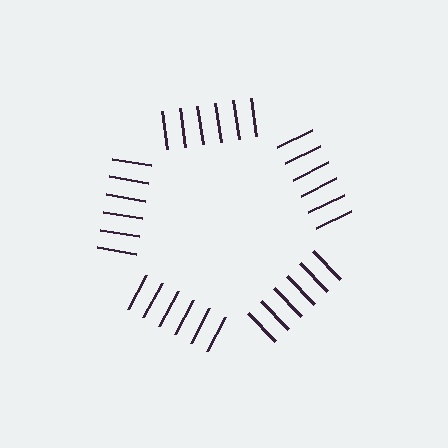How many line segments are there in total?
30 — 6 along each of the 5 edges.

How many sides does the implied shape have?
5 sides — the line-ends trace a pentagon.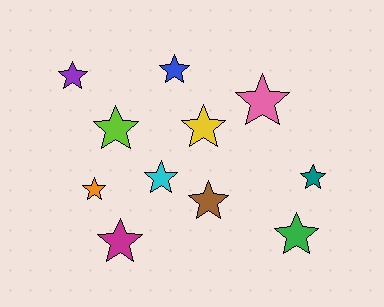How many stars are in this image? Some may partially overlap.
There are 11 stars.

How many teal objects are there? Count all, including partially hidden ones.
There is 1 teal object.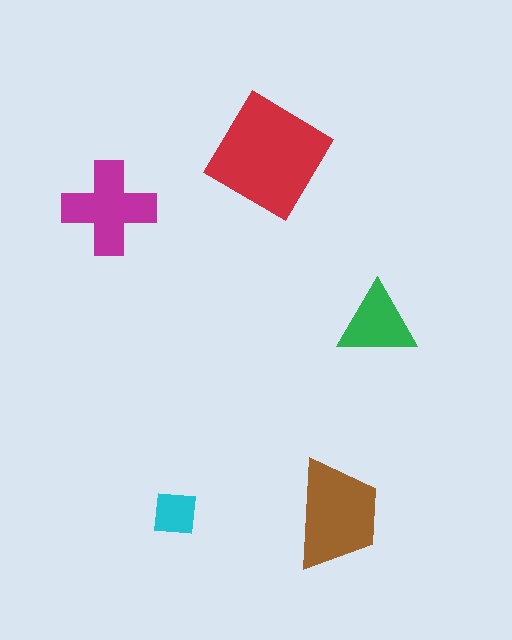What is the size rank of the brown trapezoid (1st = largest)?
2nd.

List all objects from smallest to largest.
The cyan square, the green triangle, the magenta cross, the brown trapezoid, the red diamond.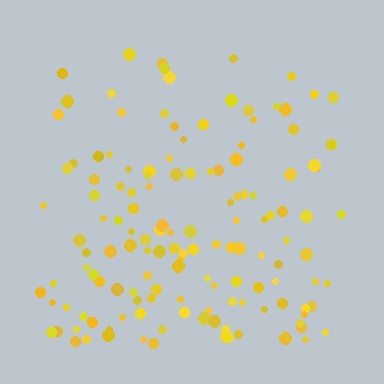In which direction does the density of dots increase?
From top to bottom, with the bottom side densest.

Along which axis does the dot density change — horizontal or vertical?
Vertical.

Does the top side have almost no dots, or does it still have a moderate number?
Still a moderate number, just noticeably fewer than the bottom.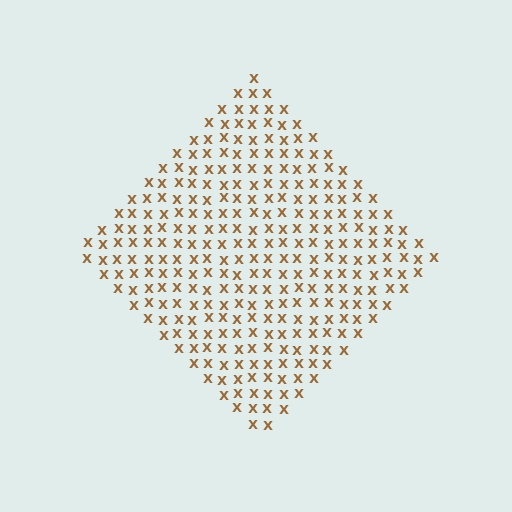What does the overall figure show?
The overall figure shows a diamond.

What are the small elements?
The small elements are letter X's.